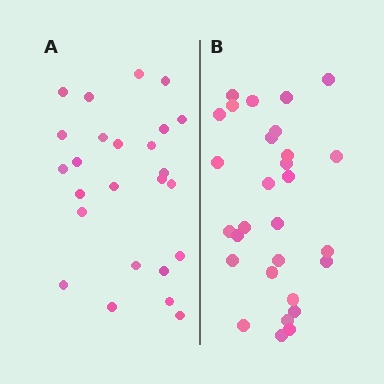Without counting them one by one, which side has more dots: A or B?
Region B (the right region) has more dots.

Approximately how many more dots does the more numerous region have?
Region B has about 4 more dots than region A.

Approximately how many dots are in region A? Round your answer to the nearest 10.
About 20 dots. (The exact count is 25, which rounds to 20.)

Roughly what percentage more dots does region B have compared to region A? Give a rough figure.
About 15% more.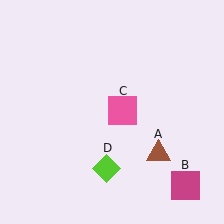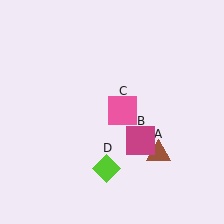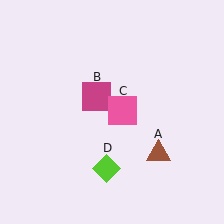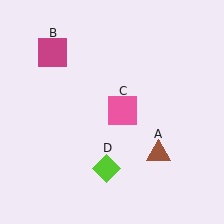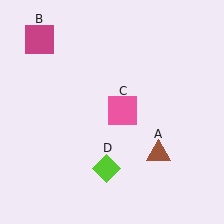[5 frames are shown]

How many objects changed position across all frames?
1 object changed position: magenta square (object B).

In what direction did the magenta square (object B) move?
The magenta square (object B) moved up and to the left.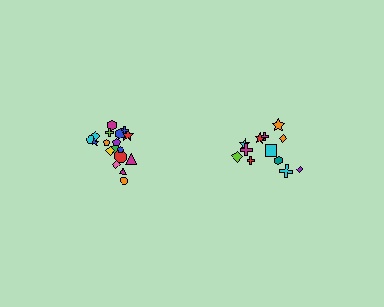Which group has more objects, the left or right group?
The left group.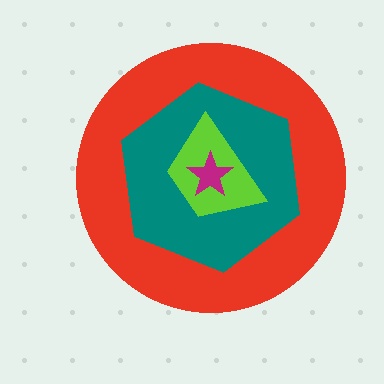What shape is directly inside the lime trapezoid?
The magenta star.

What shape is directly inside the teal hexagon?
The lime trapezoid.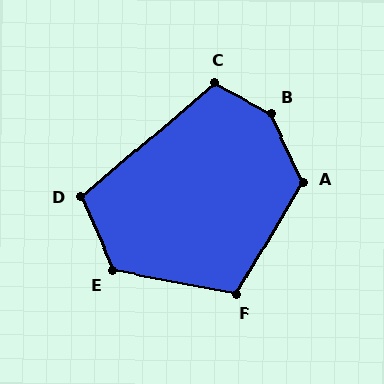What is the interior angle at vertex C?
Approximately 111 degrees (obtuse).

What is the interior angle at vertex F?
Approximately 110 degrees (obtuse).